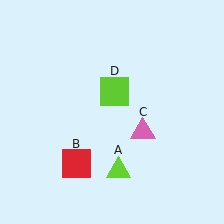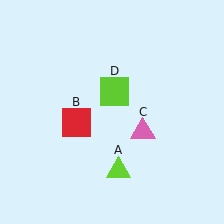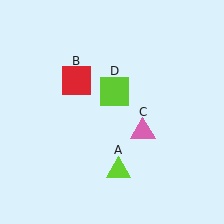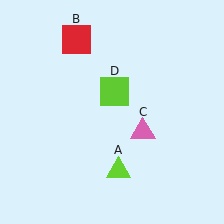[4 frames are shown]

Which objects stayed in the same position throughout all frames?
Lime triangle (object A) and pink triangle (object C) and lime square (object D) remained stationary.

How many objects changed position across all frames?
1 object changed position: red square (object B).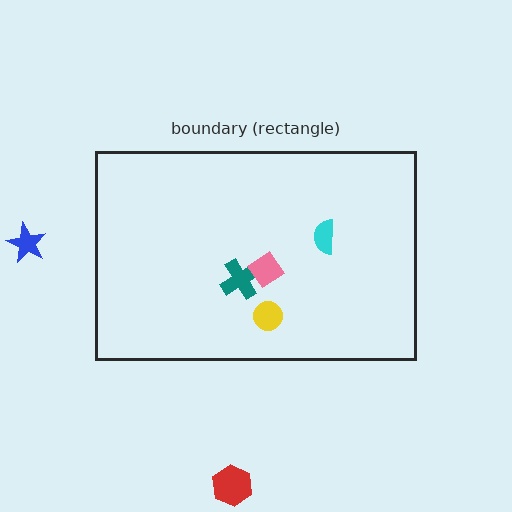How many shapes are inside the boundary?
4 inside, 2 outside.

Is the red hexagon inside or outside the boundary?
Outside.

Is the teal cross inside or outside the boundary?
Inside.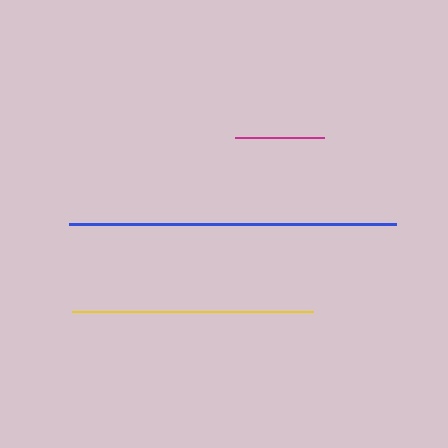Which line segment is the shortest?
The magenta line is the shortest at approximately 89 pixels.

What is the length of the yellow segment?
The yellow segment is approximately 241 pixels long.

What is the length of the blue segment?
The blue segment is approximately 326 pixels long.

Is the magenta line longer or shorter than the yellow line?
The yellow line is longer than the magenta line.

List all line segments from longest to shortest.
From longest to shortest: blue, yellow, magenta.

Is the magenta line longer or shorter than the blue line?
The blue line is longer than the magenta line.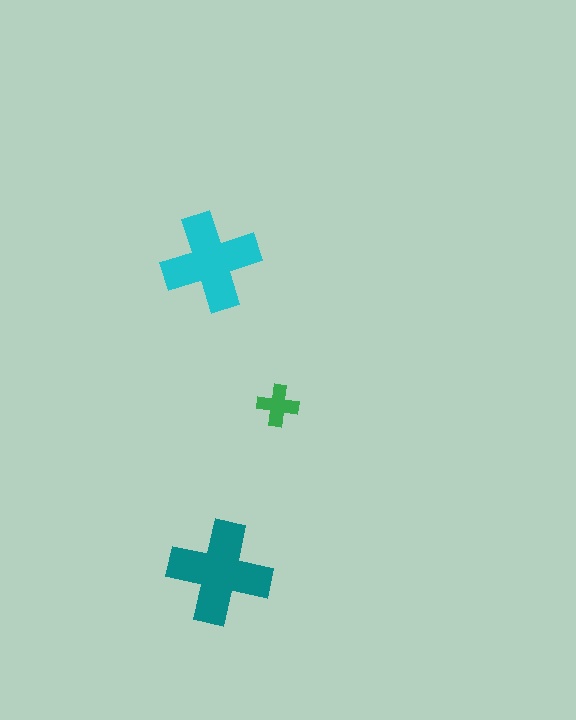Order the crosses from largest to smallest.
the teal one, the cyan one, the green one.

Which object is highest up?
The cyan cross is topmost.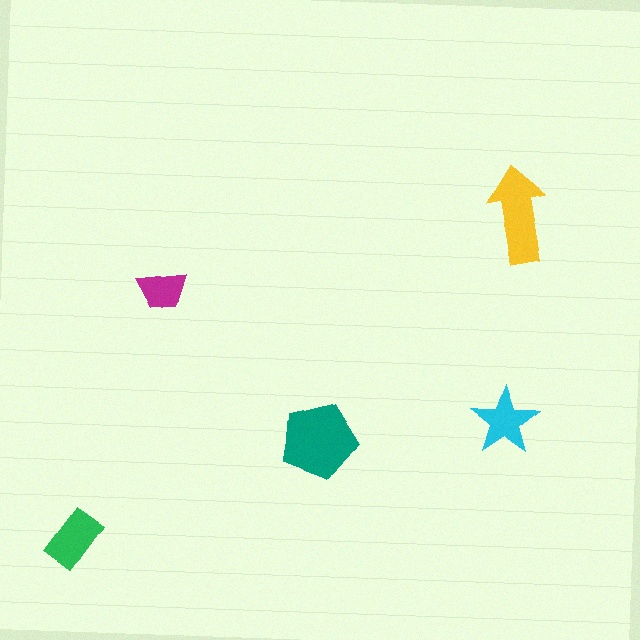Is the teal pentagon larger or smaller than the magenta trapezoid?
Larger.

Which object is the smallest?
The magenta trapezoid.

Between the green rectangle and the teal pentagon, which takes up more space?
The teal pentagon.